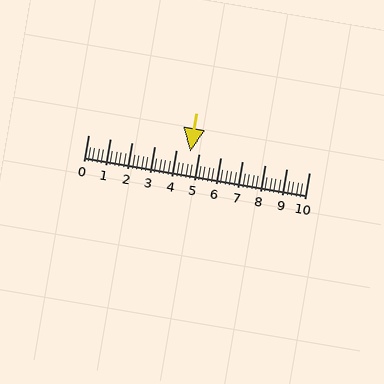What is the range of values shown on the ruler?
The ruler shows values from 0 to 10.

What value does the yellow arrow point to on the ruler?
The yellow arrow points to approximately 4.6.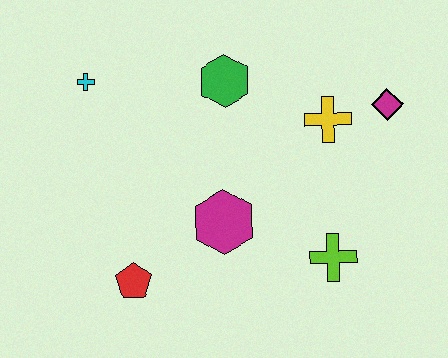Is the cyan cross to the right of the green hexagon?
No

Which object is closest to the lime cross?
The magenta hexagon is closest to the lime cross.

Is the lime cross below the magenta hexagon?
Yes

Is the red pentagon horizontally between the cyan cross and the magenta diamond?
Yes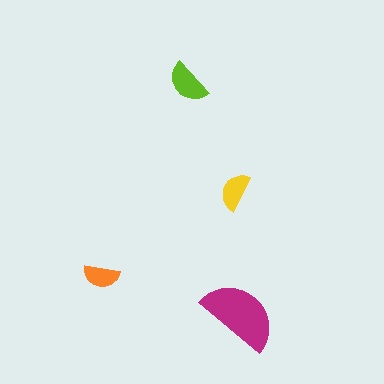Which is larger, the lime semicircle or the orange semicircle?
The lime one.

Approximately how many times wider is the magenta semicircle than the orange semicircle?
About 2 times wider.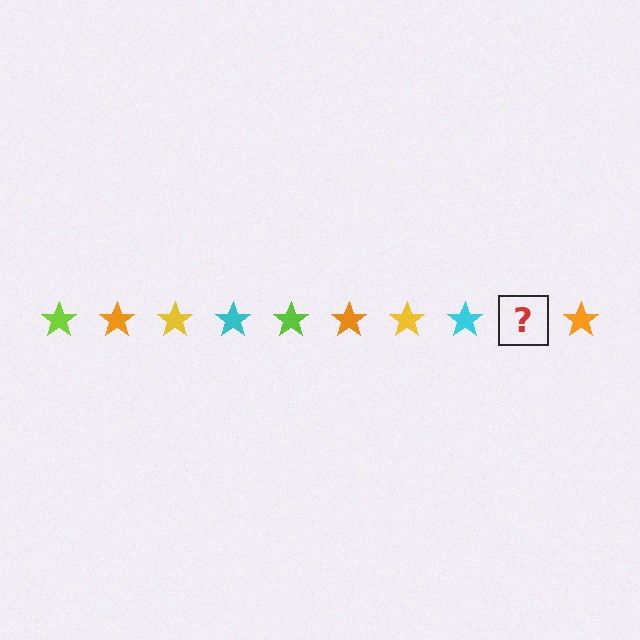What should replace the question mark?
The question mark should be replaced with a lime star.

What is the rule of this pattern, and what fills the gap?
The rule is that the pattern cycles through lime, orange, yellow, cyan stars. The gap should be filled with a lime star.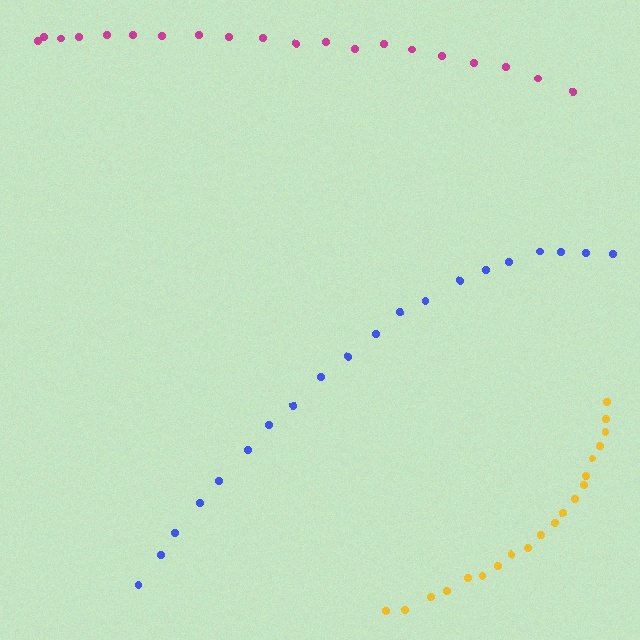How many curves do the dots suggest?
There are 3 distinct paths.